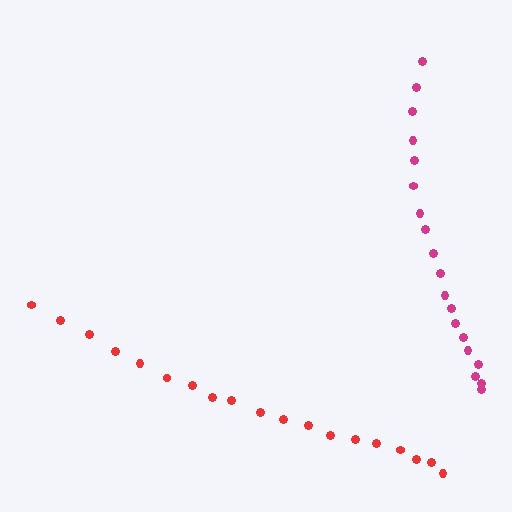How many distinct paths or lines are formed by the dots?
There are 2 distinct paths.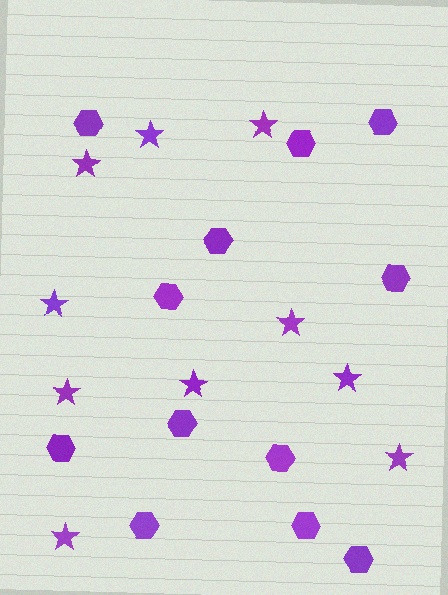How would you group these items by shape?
There are 2 groups: one group of hexagons (12) and one group of stars (10).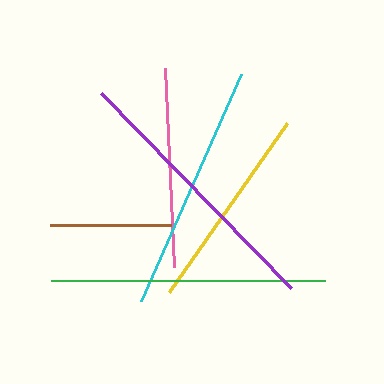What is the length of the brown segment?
The brown segment is approximately 120 pixels long.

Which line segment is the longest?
The green line is the longest at approximately 274 pixels.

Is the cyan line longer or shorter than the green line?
The green line is longer than the cyan line.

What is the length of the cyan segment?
The cyan segment is approximately 248 pixels long.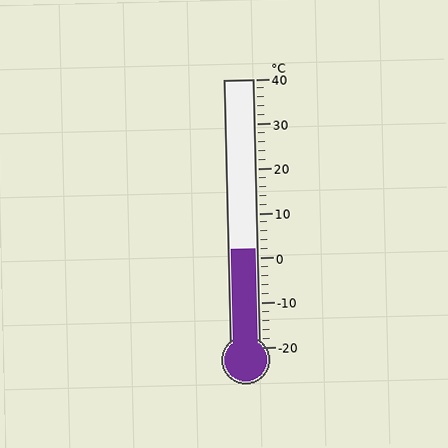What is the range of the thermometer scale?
The thermometer scale ranges from -20°C to 40°C.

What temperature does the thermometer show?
The thermometer shows approximately 2°C.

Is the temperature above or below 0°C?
The temperature is above 0°C.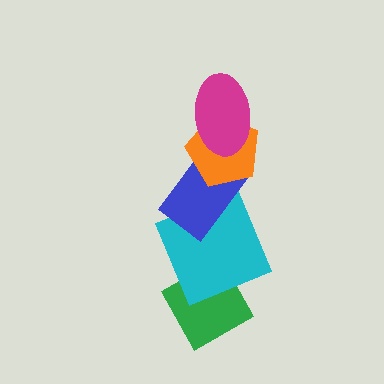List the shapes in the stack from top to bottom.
From top to bottom: the magenta ellipse, the orange pentagon, the blue rectangle, the cyan square, the green diamond.